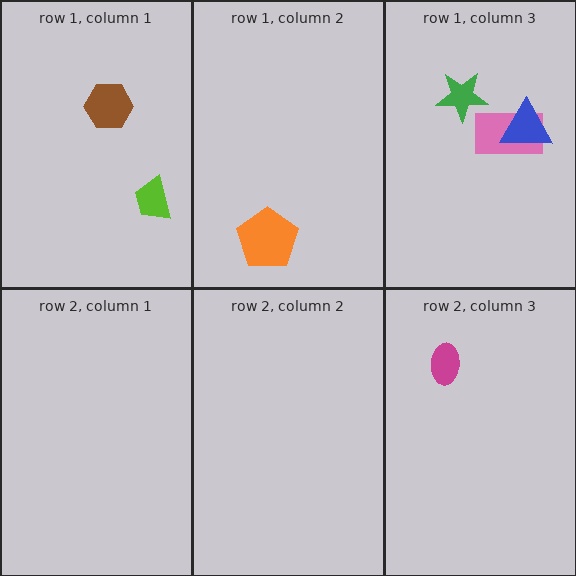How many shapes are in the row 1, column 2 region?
1.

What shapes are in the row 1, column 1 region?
The brown hexagon, the lime trapezoid.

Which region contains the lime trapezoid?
The row 1, column 1 region.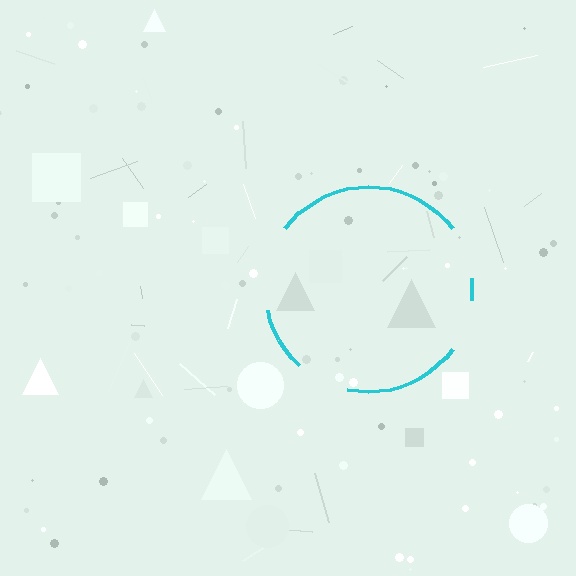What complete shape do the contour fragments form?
The contour fragments form a circle.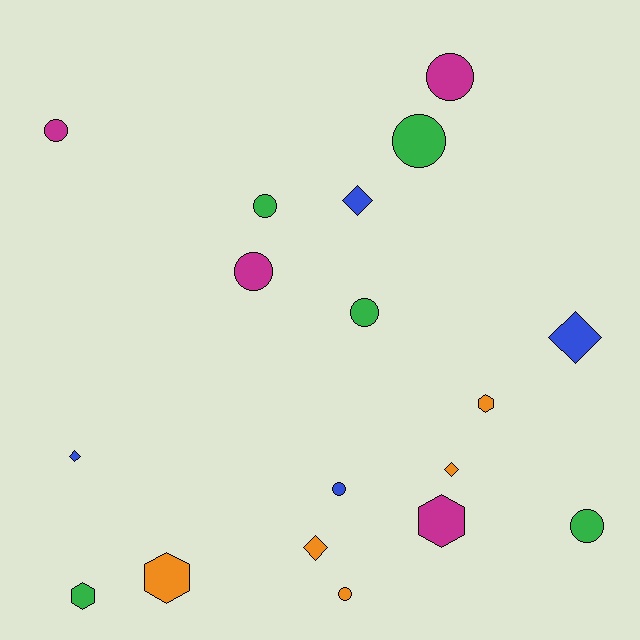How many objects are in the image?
There are 18 objects.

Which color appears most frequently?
Orange, with 5 objects.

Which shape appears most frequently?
Circle, with 9 objects.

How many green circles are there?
There are 4 green circles.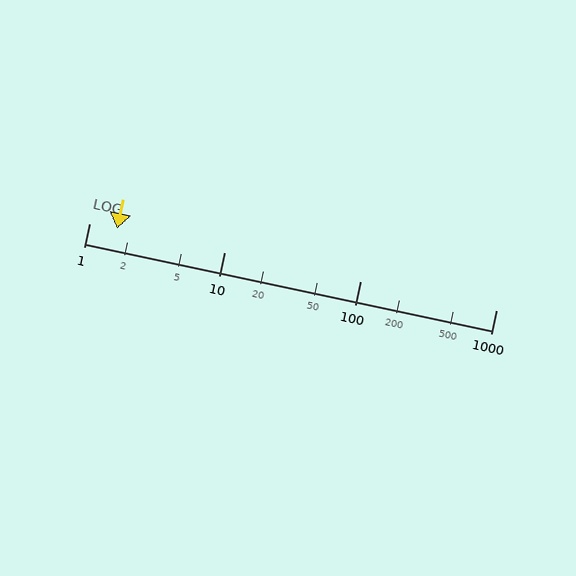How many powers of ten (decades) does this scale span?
The scale spans 3 decades, from 1 to 1000.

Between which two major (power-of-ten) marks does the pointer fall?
The pointer is between 1 and 10.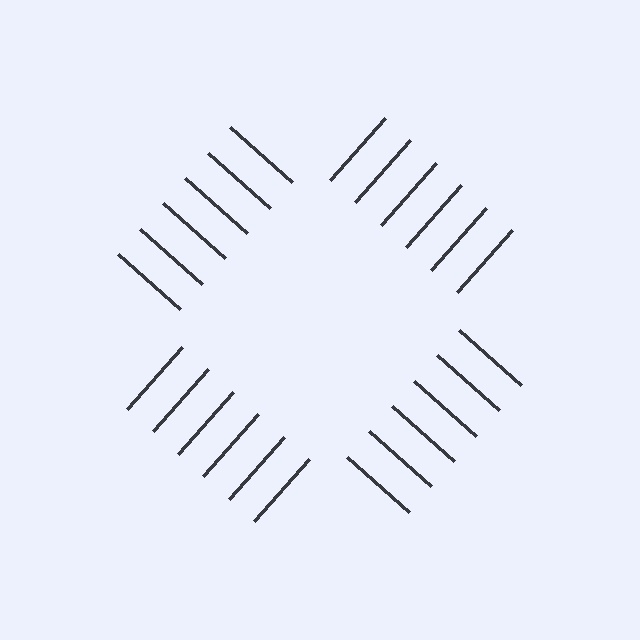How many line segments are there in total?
24 — 6 along each of the 4 edges.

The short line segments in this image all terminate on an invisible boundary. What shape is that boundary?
An illusory square — the line segments terminate on its edges but no continuous stroke is drawn.